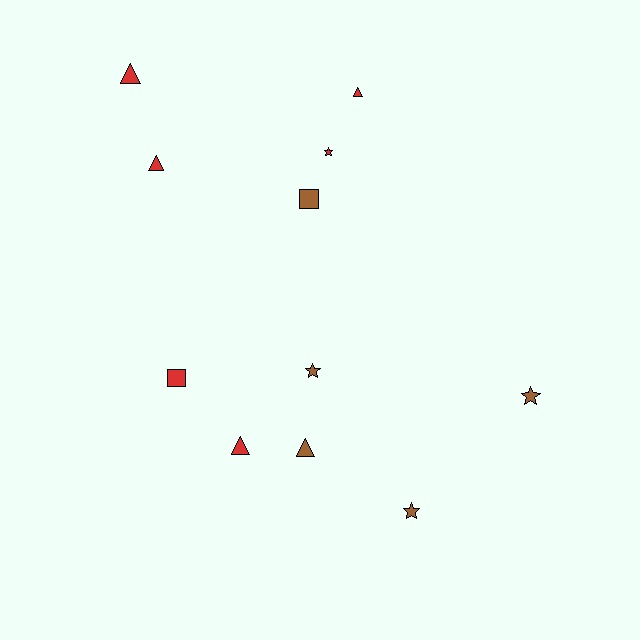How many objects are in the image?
There are 11 objects.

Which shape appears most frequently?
Triangle, with 5 objects.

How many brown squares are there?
There is 1 brown square.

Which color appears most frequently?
Red, with 6 objects.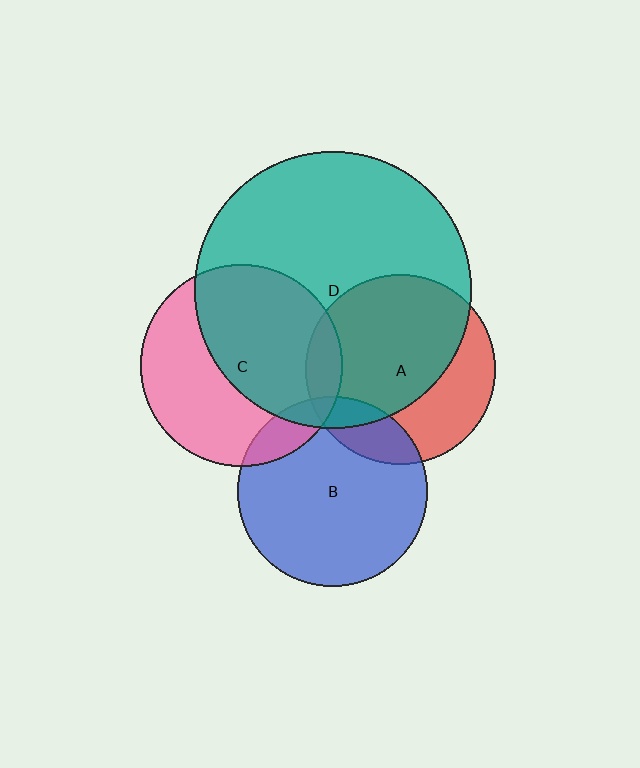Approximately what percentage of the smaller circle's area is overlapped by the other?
Approximately 15%.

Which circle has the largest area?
Circle D (teal).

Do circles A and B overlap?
Yes.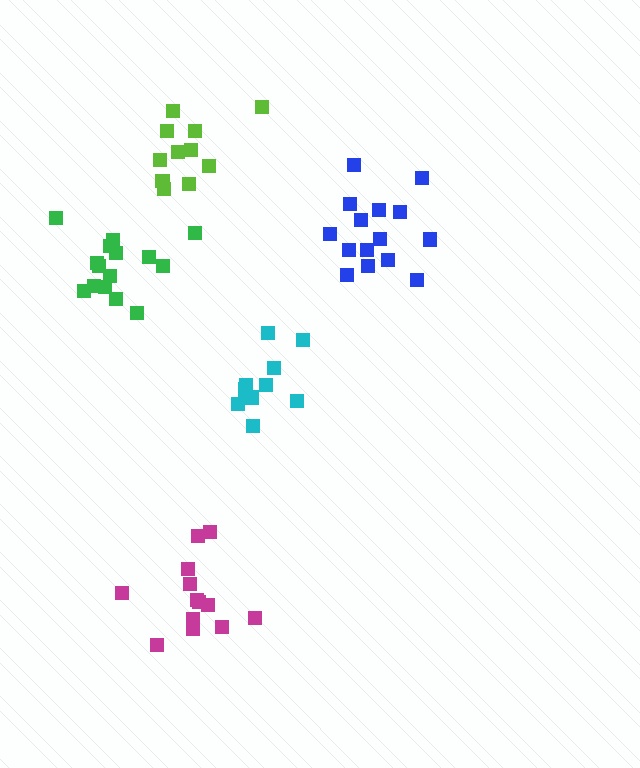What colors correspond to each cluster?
The clusters are colored: blue, cyan, lime, magenta, green.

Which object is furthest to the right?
The blue cluster is rightmost.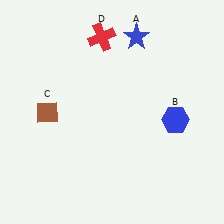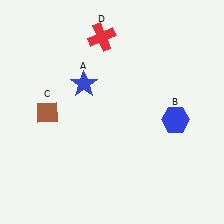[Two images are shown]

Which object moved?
The blue star (A) moved left.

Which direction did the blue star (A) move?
The blue star (A) moved left.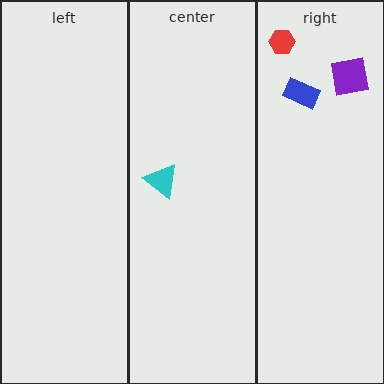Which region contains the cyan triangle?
The center region.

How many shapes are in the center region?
1.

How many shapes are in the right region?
3.